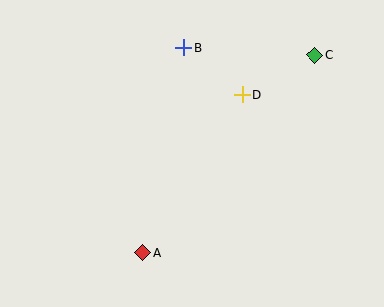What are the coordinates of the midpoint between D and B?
The midpoint between D and B is at (213, 71).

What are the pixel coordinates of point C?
Point C is at (315, 55).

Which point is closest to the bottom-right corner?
Point A is closest to the bottom-right corner.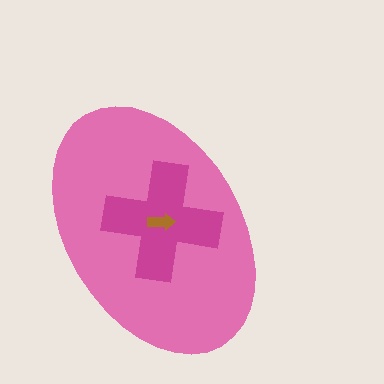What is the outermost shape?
The pink ellipse.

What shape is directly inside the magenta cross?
The brown arrow.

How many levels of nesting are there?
3.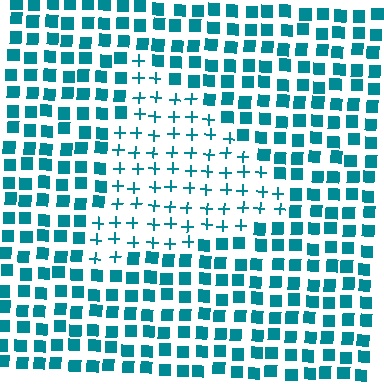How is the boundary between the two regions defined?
The boundary is defined by a change in element shape: plus signs inside vs. squares outside. All elements share the same color and spacing.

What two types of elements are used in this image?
The image uses plus signs inside the triangle region and squares outside it.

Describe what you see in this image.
The image is filled with small teal elements arranged in a uniform grid. A triangle-shaped region contains plus signs, while the surrounding area contains squares. The boundary is defined purely by the change in element shape.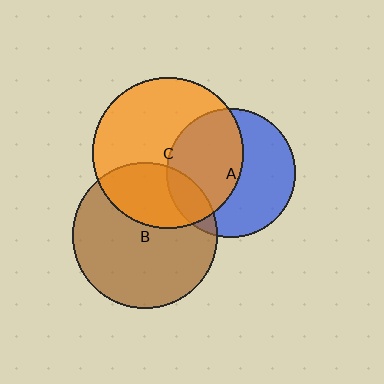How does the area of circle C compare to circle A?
Approximately 1.4 times.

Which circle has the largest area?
Circle C (orange).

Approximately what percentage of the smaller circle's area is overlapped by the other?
Approximately 15%.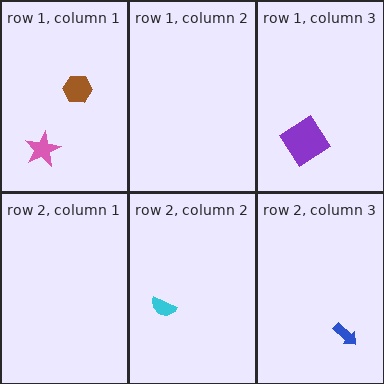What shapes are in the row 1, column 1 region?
The pink star, the brown hexagon.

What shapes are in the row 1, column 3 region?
The purple diamond.